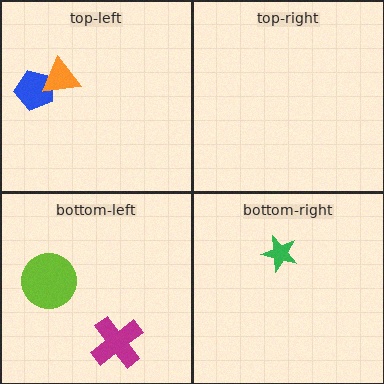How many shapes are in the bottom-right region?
1.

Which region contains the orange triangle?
The top-left region.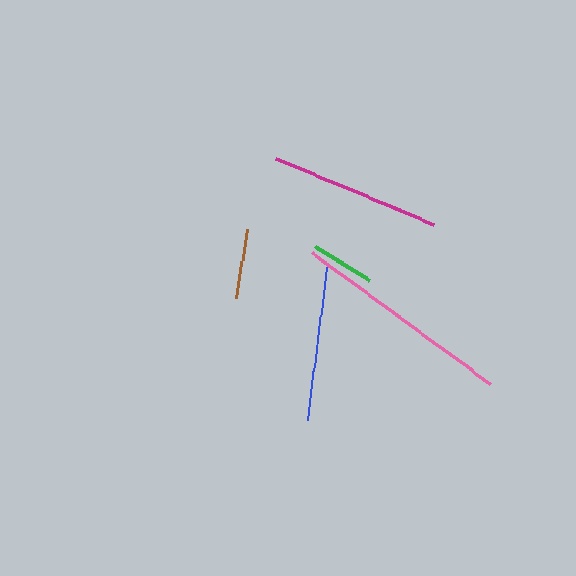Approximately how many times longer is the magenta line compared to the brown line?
The magenta line is approximately 2.4 times the length of the brown line.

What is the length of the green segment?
The green segment is approximately 64 pixels long.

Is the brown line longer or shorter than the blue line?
The blue line is longer than the brown line.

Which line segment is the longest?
The pink line is the longest at approximately 221 pixels.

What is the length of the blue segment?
The blue segment is approximately 155 pixels long.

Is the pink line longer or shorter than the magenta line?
The pink line is longer than the magenta line.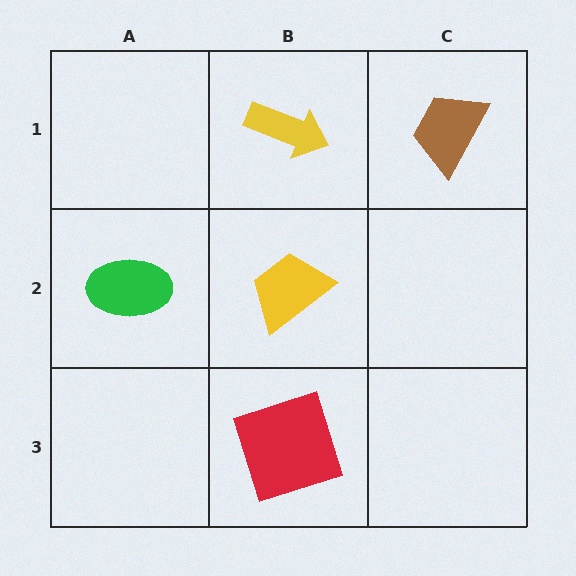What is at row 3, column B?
A red square.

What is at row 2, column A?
A green ellipse.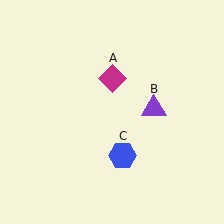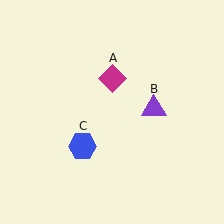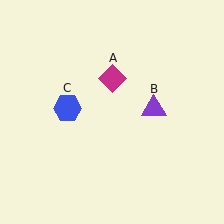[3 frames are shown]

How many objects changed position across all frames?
1 object changed position: blue hexagon (object C).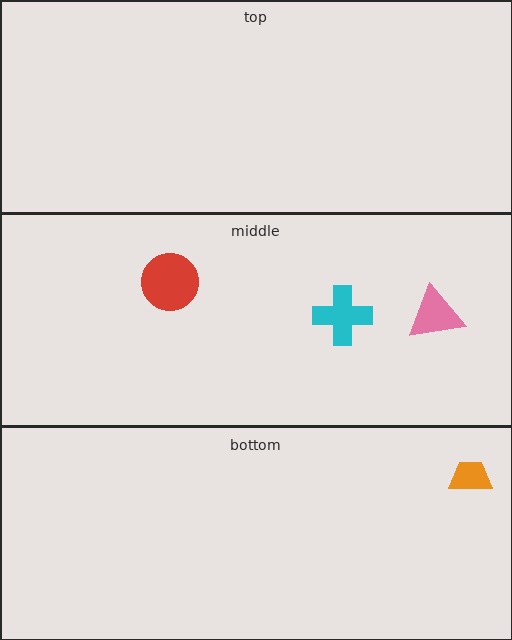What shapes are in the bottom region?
The orange trapezoid.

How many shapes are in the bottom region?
1.